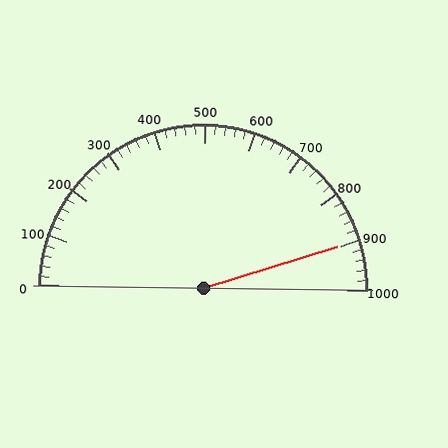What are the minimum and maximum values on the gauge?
The gauge ranges from 0 to 1000.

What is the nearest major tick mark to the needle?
The nearest major tick mark is 900.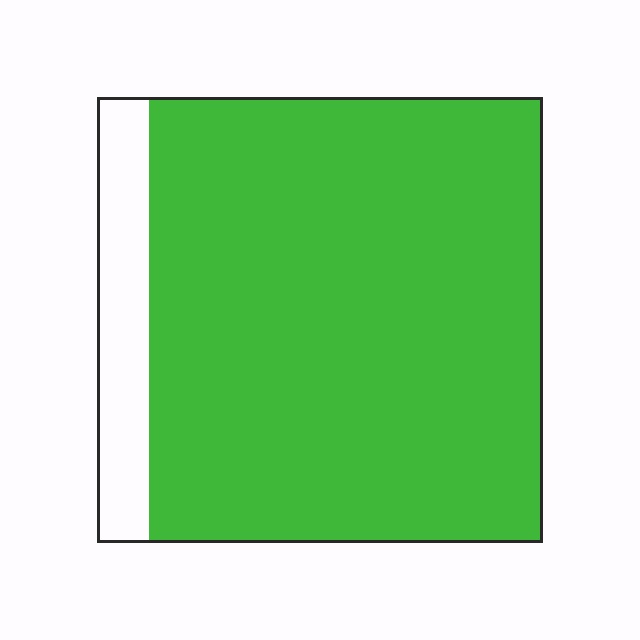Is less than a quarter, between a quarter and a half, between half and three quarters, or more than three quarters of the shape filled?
More than three quarters.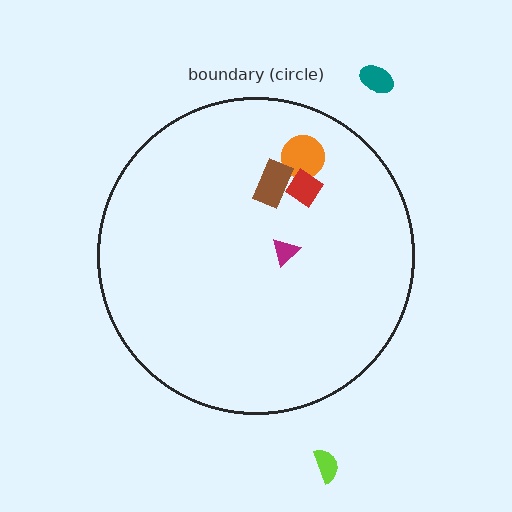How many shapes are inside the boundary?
4 inside, 2 outside.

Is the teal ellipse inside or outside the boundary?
Outside.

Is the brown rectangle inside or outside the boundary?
Inside.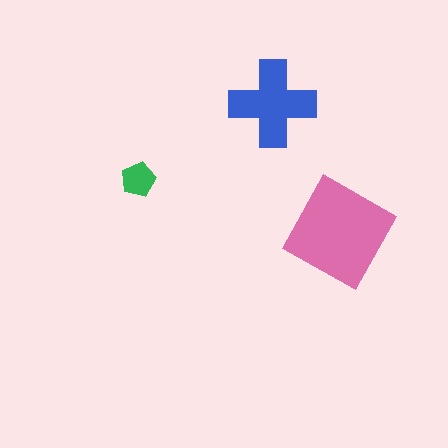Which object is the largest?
The pink diamond.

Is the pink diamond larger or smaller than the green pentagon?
Larger.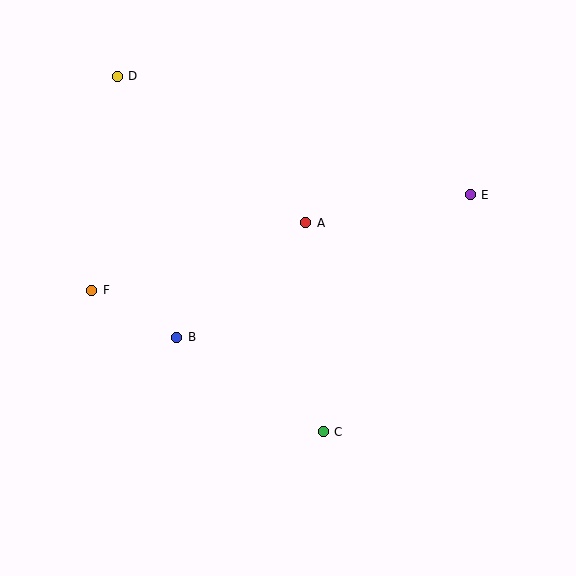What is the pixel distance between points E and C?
The distance between E and C is 279 pixels.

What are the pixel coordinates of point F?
Point F is at (92, 290).